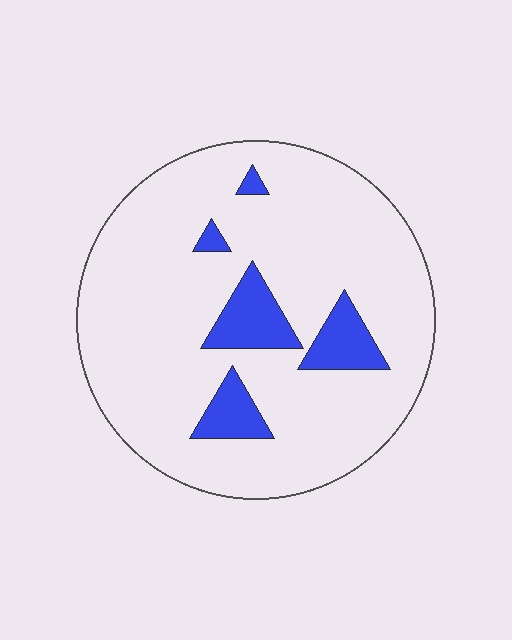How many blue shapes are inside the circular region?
5.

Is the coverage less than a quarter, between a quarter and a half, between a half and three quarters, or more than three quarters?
Less than a quarter.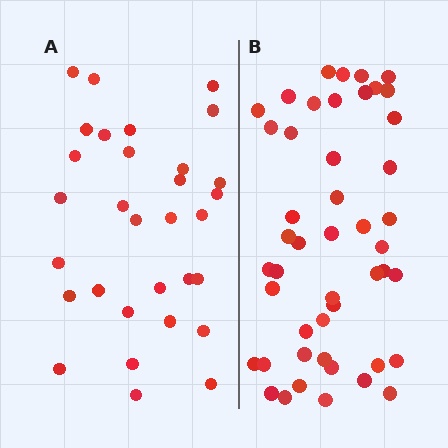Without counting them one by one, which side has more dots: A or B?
Region B (the right region) has more dots.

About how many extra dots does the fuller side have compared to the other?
Region B has approximately 15 more dots than region A.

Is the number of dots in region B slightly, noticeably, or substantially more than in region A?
Region B has substantially more. The ratio is roughly 1.5 to 1.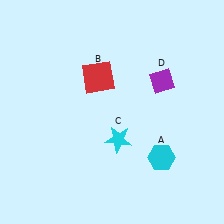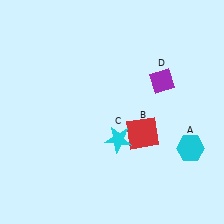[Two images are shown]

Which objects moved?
The objects that moved are: the cyan hexagon (A), the red square (B).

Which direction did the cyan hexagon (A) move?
The cyan hexagon (A) moved right.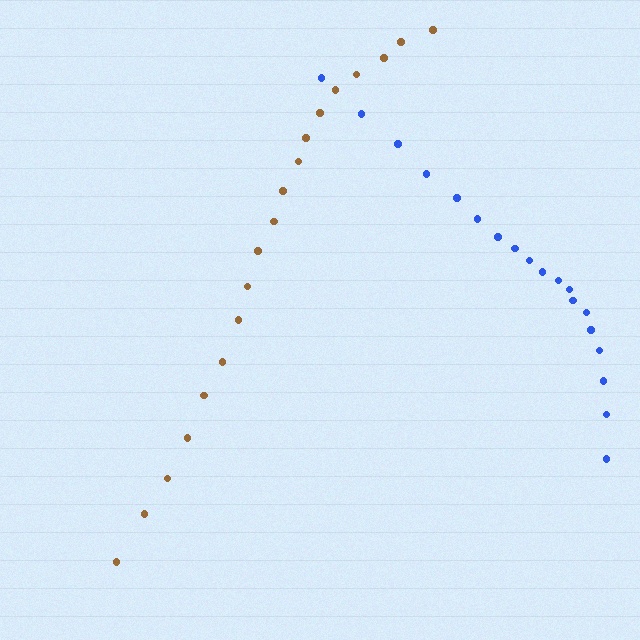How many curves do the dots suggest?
There are 2 distinct paths.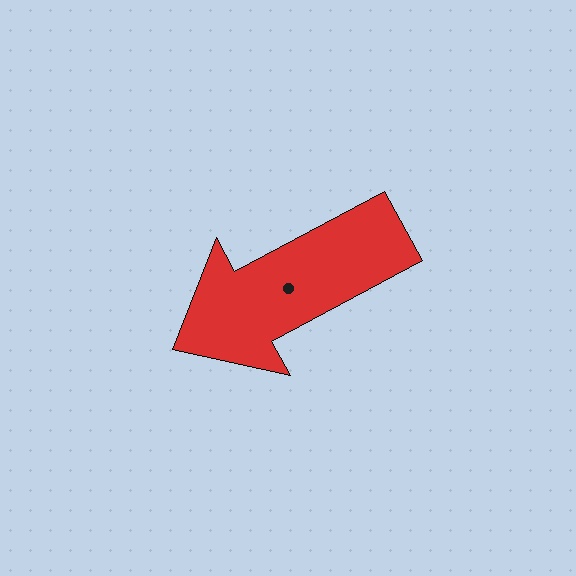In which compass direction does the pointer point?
Southwest.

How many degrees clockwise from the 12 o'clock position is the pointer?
Approximately 242 degrees.